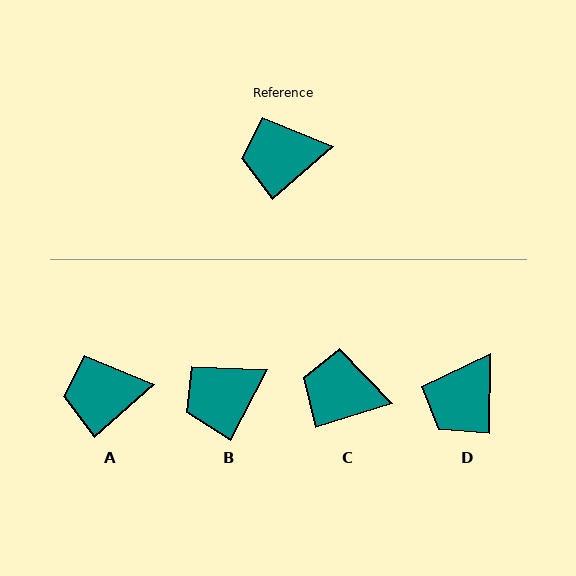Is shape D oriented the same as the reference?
No, it is off by about 49 degrees.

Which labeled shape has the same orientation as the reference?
A.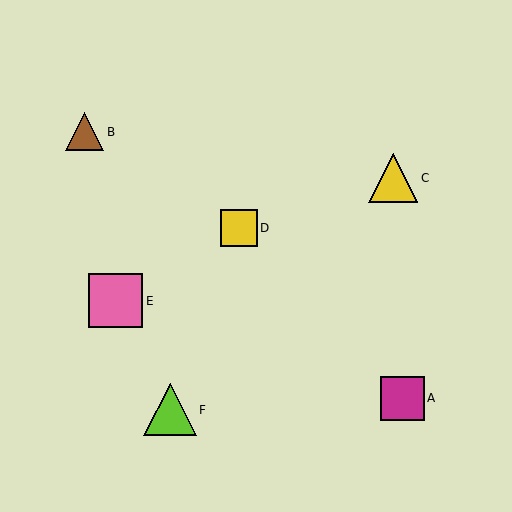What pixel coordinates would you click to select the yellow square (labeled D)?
Click at (239, 228) to select the yellow square D.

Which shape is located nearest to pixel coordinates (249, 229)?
The yellow square (labeled D) at (239, 228) is nearest to that location.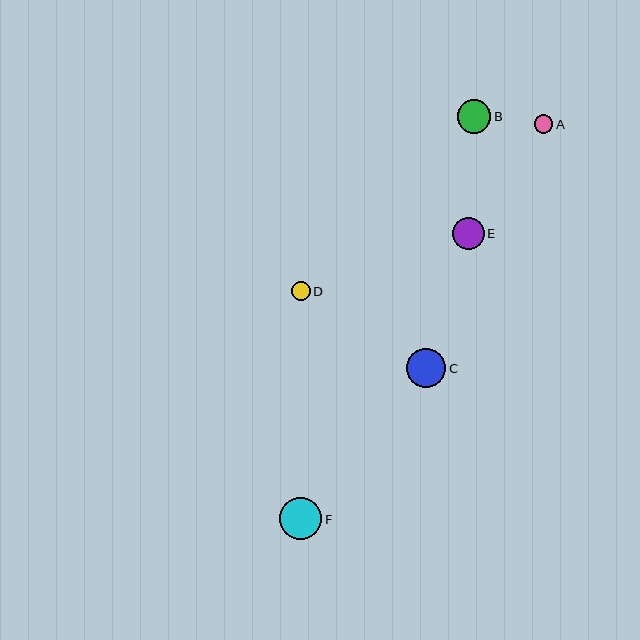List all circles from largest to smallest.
From largest to smallest: F, C, B, E, D, A.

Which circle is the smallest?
Circle A is the smallest with a size of approximately 18 pixels.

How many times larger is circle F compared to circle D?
Circle F is approximately 2.2 times the size of circle D.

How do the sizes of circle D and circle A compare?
Circle D and circle A are approximately the same size.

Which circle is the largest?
Circle F is the largest with a size of approximately 42 pixels.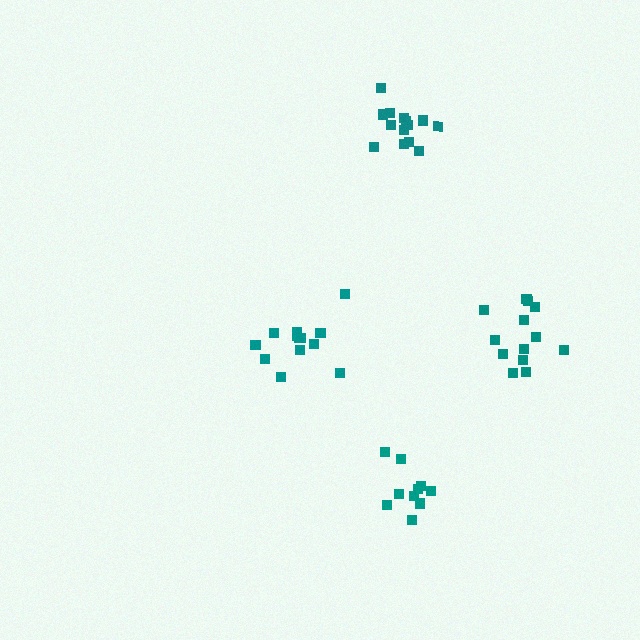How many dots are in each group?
Group 1: 13 dots, Group 2: 10 dots, Group 3: 14 dots, Group 4: 13 dots (50 total).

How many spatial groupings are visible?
There are 4 spatial groupings.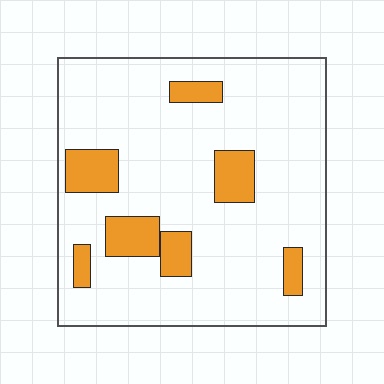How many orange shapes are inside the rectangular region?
7.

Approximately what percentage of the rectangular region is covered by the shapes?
Approximately 15%.